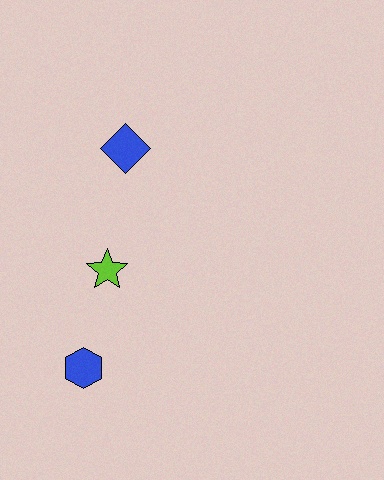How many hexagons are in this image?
There is 1 hexagon.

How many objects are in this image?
There are 3 objects.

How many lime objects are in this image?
There is 1 lime object.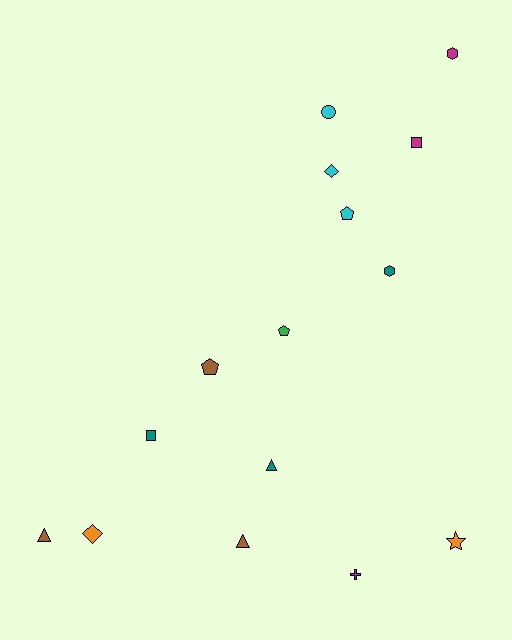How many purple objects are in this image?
There is 1 purple object.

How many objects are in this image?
There are 15 objects.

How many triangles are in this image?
There are 3 triangles.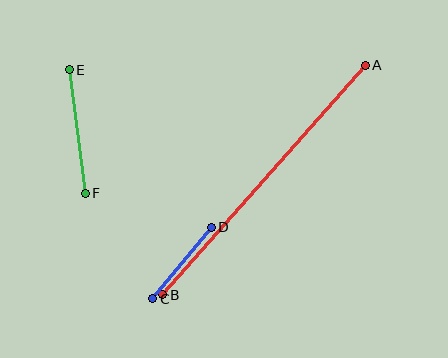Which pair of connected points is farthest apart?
Points A and B are farthest apart.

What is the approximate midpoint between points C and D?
The midpoint is at approximately (182, 263) pixels.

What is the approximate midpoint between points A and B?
The midpoint is at approximately (264, 180) pixels.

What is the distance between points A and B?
The distance is approximately 306 pixels.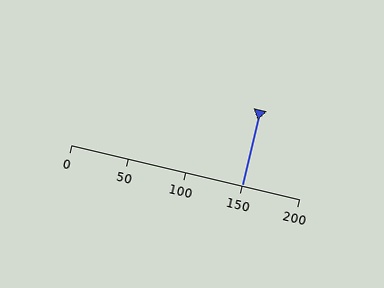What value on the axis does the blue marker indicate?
The marker indicates approximately 150.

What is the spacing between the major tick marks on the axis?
The major ticks are spaced 50 apart.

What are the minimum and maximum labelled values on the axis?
The axis runs from 0 to 200.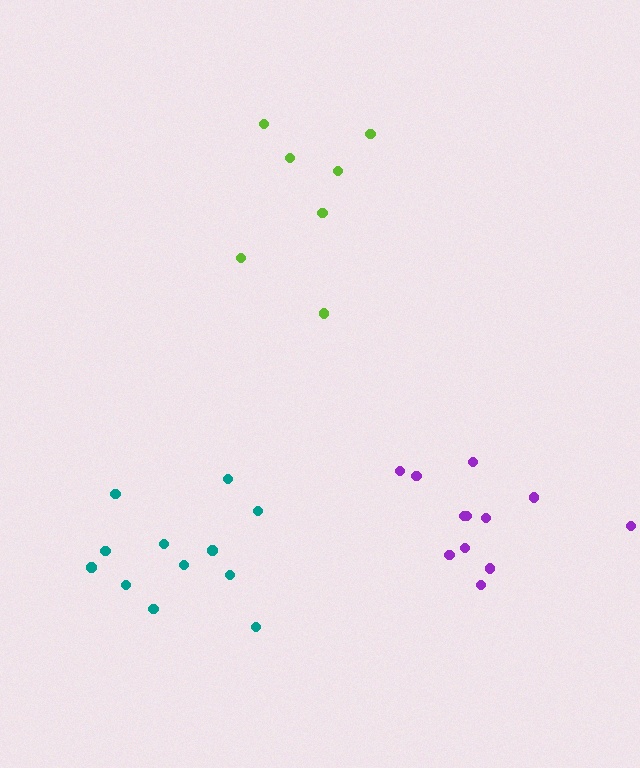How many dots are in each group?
Group 1: 7 dots, Group 2: 13 dots, Group 3: 12 dots (32 total).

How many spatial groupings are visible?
There are 3 spatial groupings.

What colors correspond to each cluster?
The clusters are colored: lime, purple, teal.